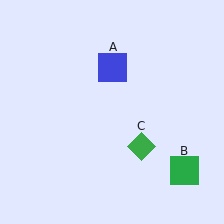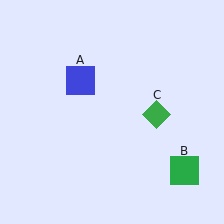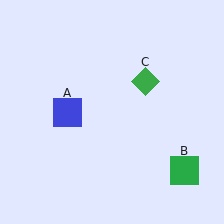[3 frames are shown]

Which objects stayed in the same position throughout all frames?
Green square (object B) remained stationary.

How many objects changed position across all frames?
2 objects changed position: blue square (object A), green diamond (object C).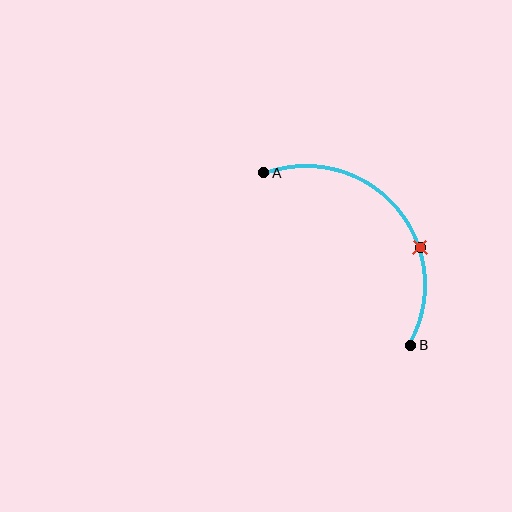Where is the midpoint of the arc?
The arc midpoint is the point on the curve farthest from the straight line joining A and B. It sits above and to the right of that line.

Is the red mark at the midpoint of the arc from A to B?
No. The red mark lies on the arc but is closer to endpoint B. The arc midpoint would be at the point on the curve equidistant along the arc from both A and B.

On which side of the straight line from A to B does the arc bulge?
The arc bulges above and to the right of the straight line connecting A and B.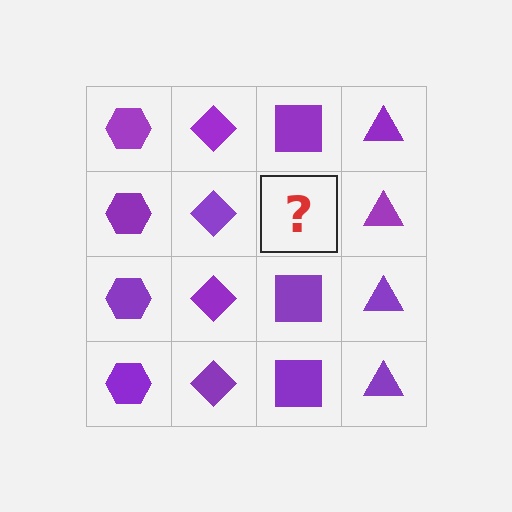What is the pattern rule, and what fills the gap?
The rule is that each column has a consistent shape. The gap should be filled with a purple square.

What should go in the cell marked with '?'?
The missing cell should contain a purple square.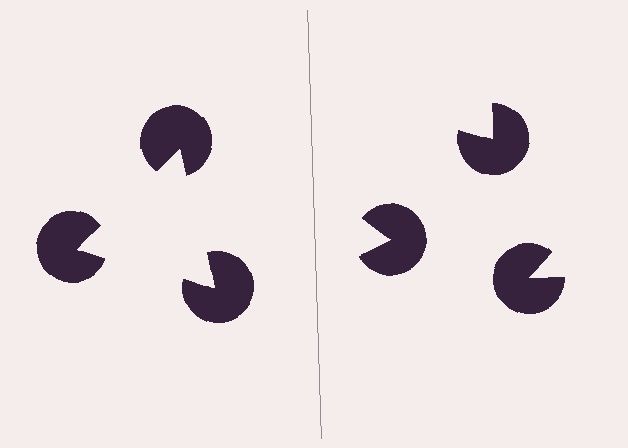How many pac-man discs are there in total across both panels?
6 — 3 on each side.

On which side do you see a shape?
An illusory triangle appears on the left side. On the right side the wedge cuts are rotated, so no coherent shape forms.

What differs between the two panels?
The pac-man discs are positioned identically on both sides; only the wedge orientations differ. On the left they align to a triangle; on the right they are misaligned.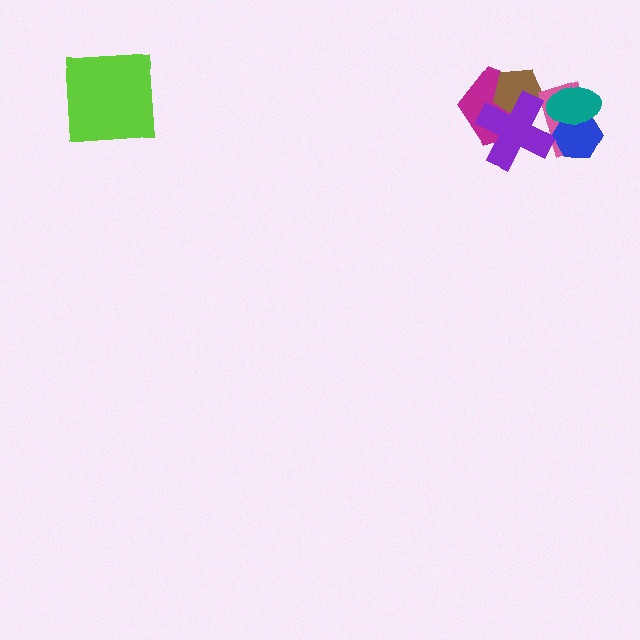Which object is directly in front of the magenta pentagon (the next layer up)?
The brown pentagon is directly in front of the magenta pentagon.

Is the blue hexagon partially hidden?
Yes, it is partially covered by another shape.